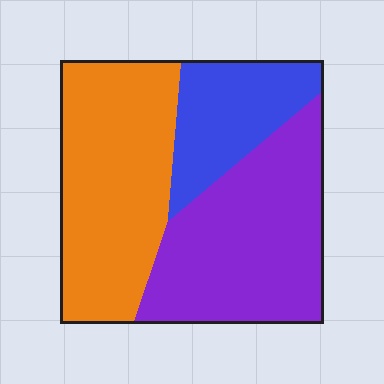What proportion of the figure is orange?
Orange covers roughly 40% of the figure.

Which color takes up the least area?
Blue, at roughly 20%.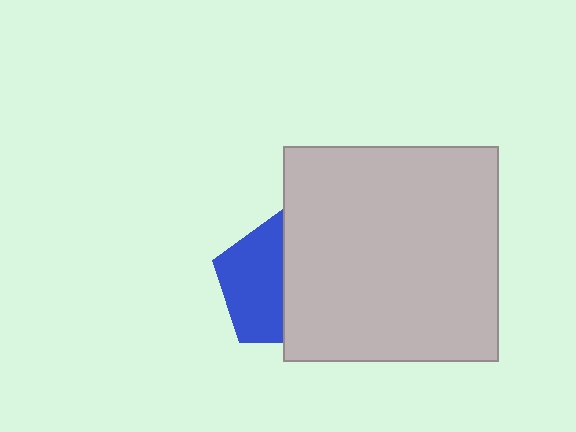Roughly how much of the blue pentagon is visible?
About half of it is visible (roughly 51%).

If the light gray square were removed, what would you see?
You would see the complete blue pentagon.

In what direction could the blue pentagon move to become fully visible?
The blue pentagon could move left. That would shift it out from behind the light gray square entirely.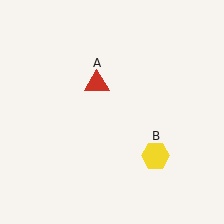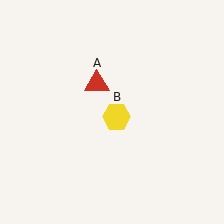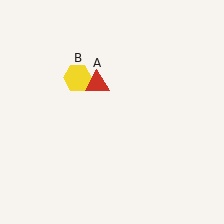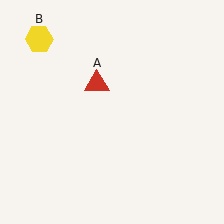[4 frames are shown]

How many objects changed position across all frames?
1 object changed position: yellow hexagon (object B).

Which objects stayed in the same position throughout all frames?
Red triangle (object A) remained stationary.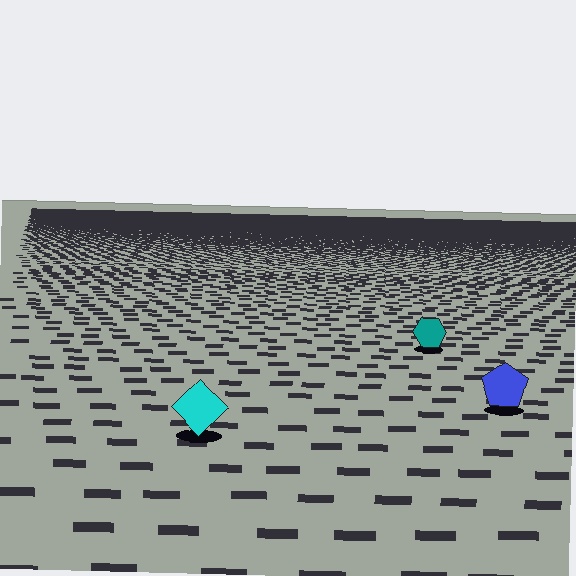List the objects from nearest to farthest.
From nearest to farthest: the cyan diamond, the blue pentagon, the teal hexagon.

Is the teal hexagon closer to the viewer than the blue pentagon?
No. The blue pentagon is closer — you can tell from the texture gradient: the ground texture is coarser near it.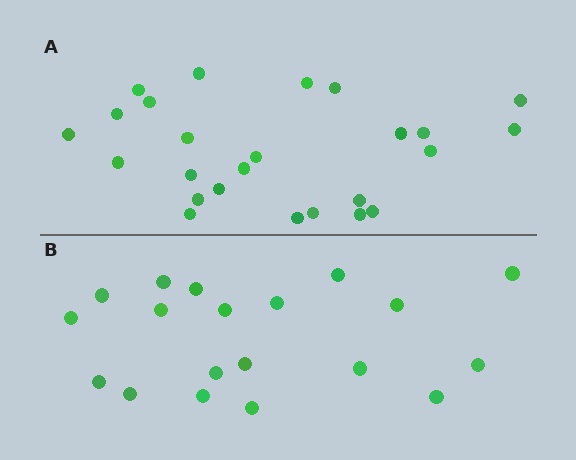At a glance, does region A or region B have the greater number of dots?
Region A (the top region) has more dots.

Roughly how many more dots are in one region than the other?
Region A has about 6 more dots than region B.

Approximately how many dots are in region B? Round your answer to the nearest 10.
About 20 dots. (The exact count is 19, which rounds to 20.)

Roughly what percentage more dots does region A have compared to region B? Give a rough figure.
About 30% more.